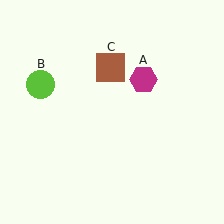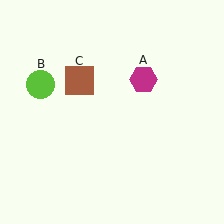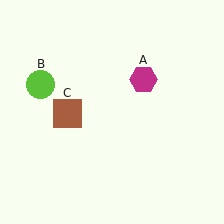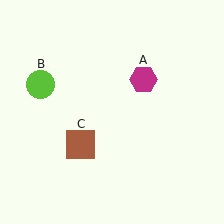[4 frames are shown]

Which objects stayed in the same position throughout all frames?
Magenta hexagon (object A) and lime circle (object B) remained stationary.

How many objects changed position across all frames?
1 object changed position: brown square (object C).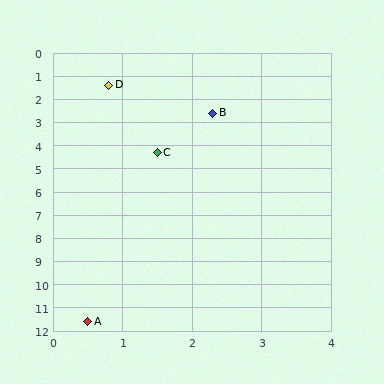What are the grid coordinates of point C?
Point C is at approximately (1.5, 4.3).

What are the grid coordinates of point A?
Point A is at approximately (0.5, 11.6).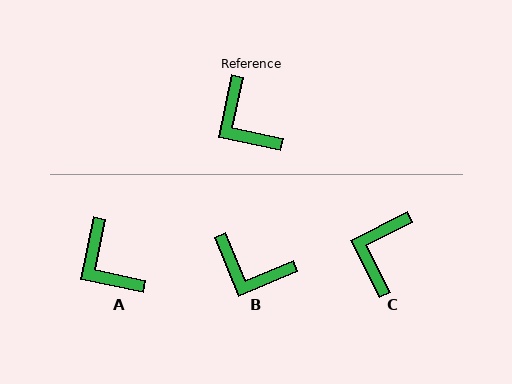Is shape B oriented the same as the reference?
No, it is off by about 34 degrees.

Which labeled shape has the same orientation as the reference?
A.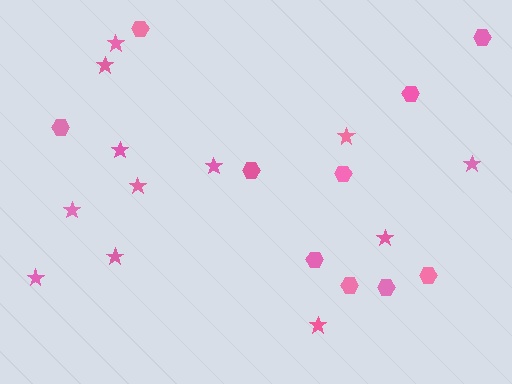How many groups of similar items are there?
There are 2 groups: one group of stars (12) and one group of hexagons (10).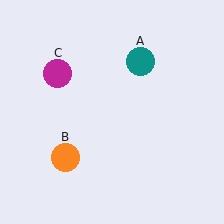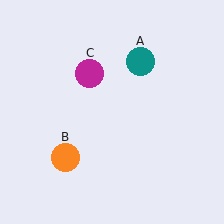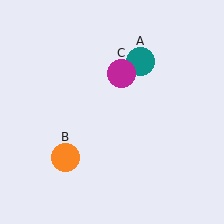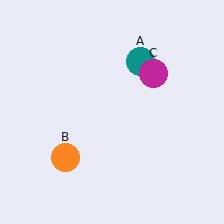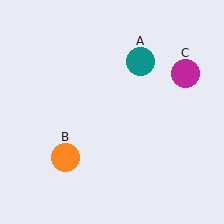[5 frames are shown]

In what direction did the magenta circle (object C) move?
The magenta circle (object C) moved right.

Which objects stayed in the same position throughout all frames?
Teal circle (object A) and orange circle (object B) remained stationary.